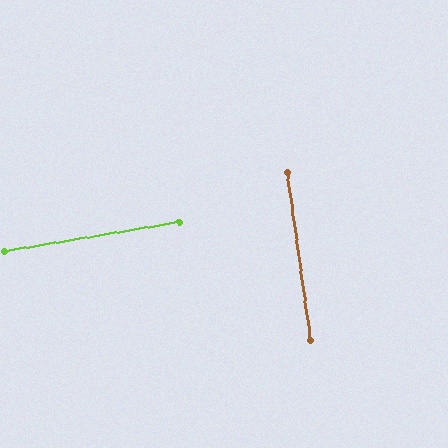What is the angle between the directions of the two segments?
Approximately 89 degrees.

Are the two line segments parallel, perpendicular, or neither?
Perpendicular — they meet at approximately 89°.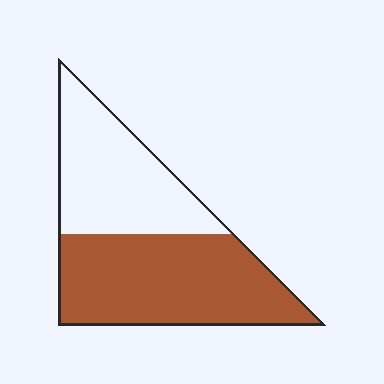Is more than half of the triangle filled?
Yes.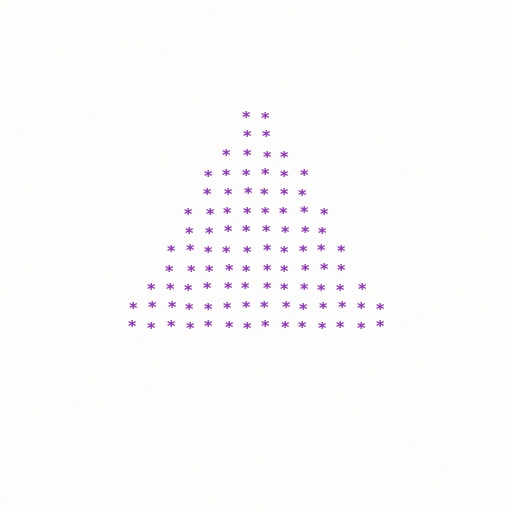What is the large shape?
The large shape is a triangle.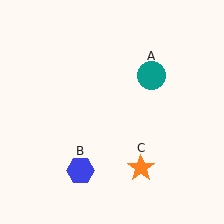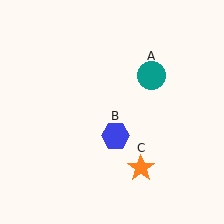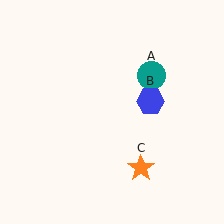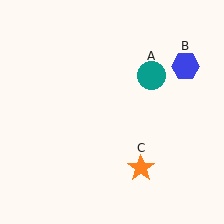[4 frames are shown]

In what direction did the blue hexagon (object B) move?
The blue hexagon (object B) moved up and to the right.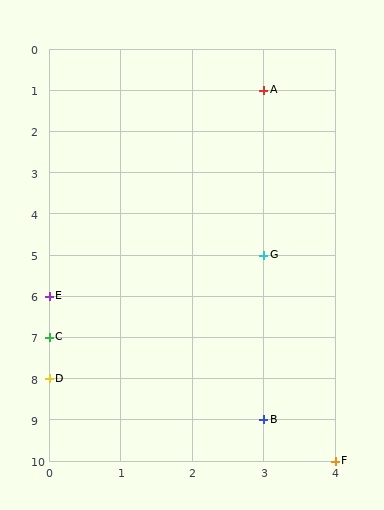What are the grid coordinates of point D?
Point D is at grid coordinates (0, 8).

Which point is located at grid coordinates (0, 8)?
Point D is at (0, 8).